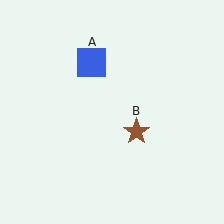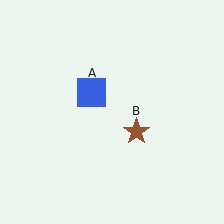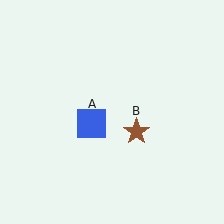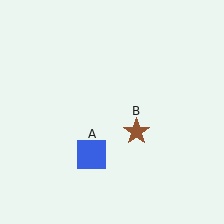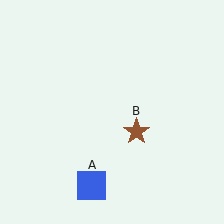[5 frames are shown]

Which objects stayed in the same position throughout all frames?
Brown star (object B) remained stationary.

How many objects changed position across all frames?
1 object changed position: blue square (object A).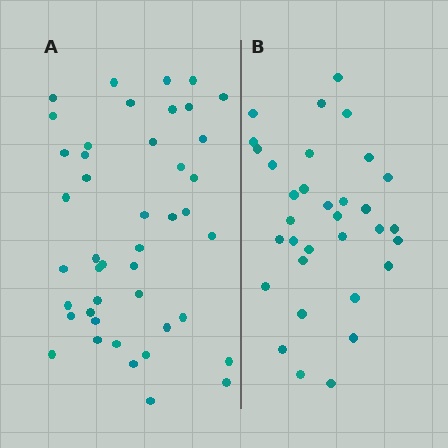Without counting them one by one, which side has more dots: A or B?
Region A (the left region) has more dots.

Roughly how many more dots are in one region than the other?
Region A has roughly 12 or so more dots than region B.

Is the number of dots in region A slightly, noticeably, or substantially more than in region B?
Region A has noticeably more, but not dramatically so. The ratio is roughly 1.3 to 1.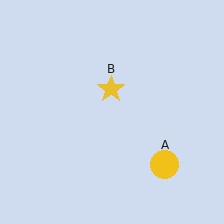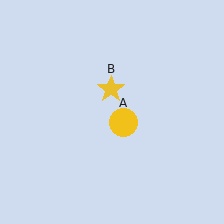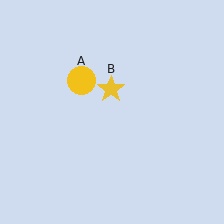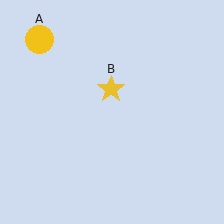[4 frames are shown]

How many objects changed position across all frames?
1 object changed position: yellow circle (object A).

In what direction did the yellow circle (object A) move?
The yellow circle (object A) moved up and to the left.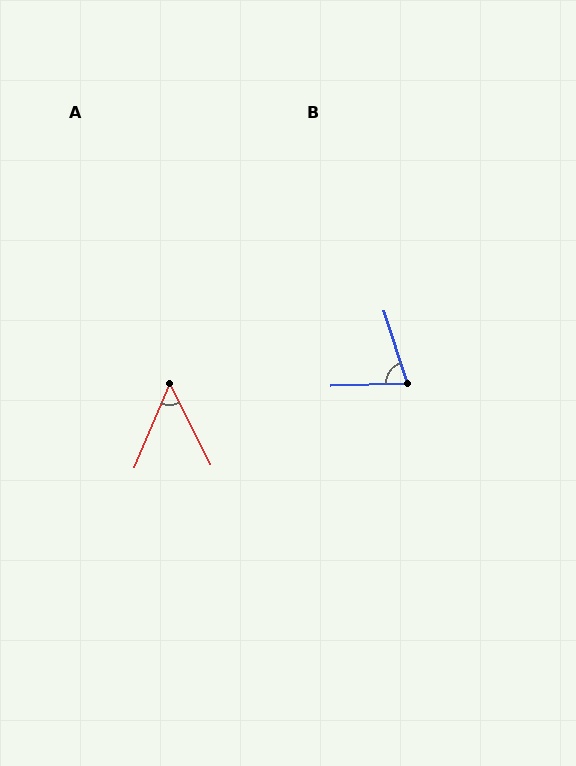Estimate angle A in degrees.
Approximately 49 degrees.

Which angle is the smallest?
A, at approximately 49 degrees.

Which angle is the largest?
B, at approximately 73 degrees.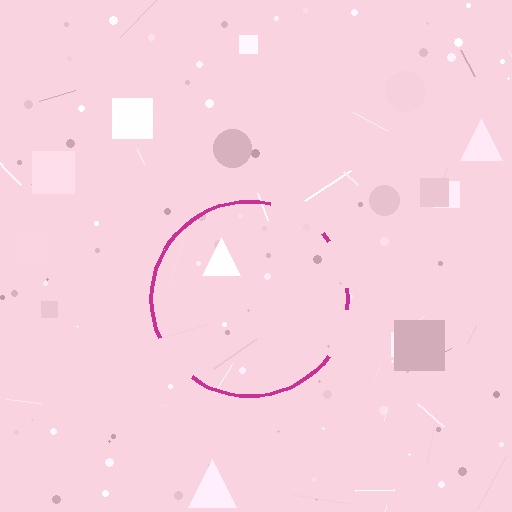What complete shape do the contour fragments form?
The contour fragments form a circle.